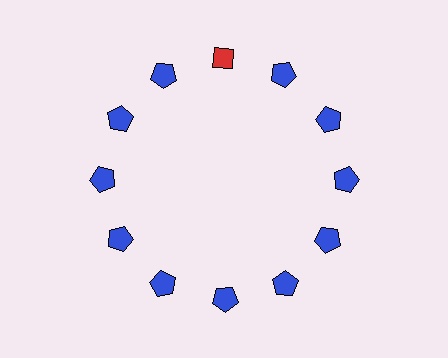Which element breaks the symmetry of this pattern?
The red diamond at roughly the 12 o'clock position breaks the symmetry. All other shapes are blue pentagons.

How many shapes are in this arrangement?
There are 12 shapes arranged in a ring pattern.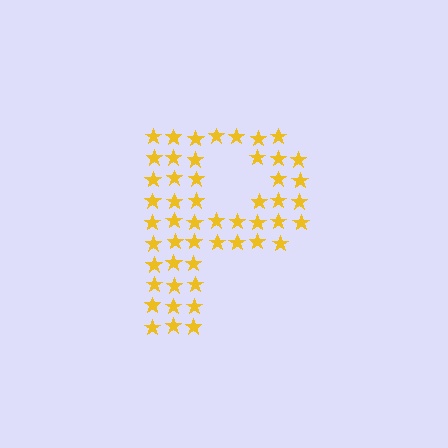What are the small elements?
The small elements are stars.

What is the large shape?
The large shape is the letter P.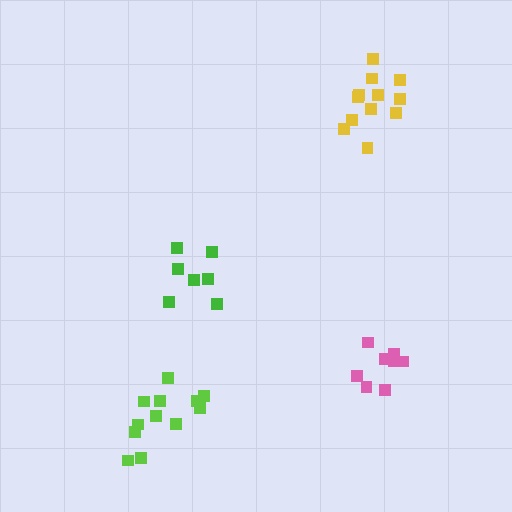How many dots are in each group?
Group 1: 9 dots, Group 2: 12 dots, Group 3: 7 dots, Group 4: 12 dots (40 total).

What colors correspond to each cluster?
The clusters are colored: pink, yellow, green, lime.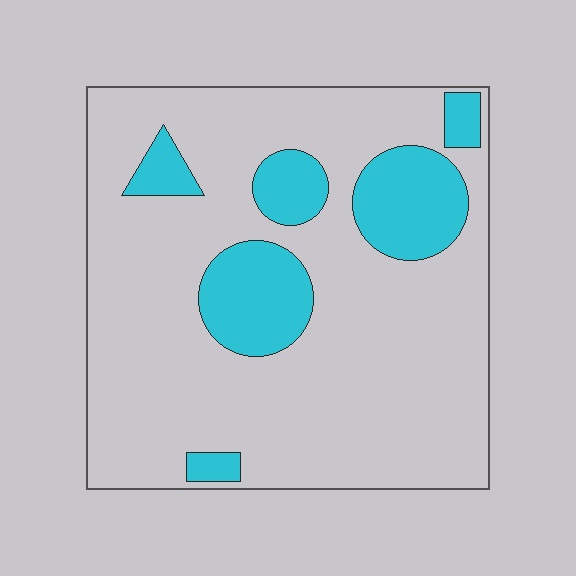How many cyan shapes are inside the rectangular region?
6.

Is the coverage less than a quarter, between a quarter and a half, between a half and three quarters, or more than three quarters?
Less than a quarter.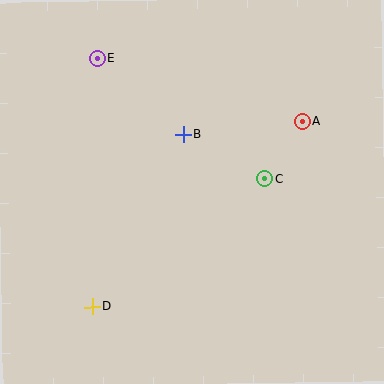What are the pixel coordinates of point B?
Point B is at (183, 134).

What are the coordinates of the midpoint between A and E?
The midpoint between A and E is at (200, 90).